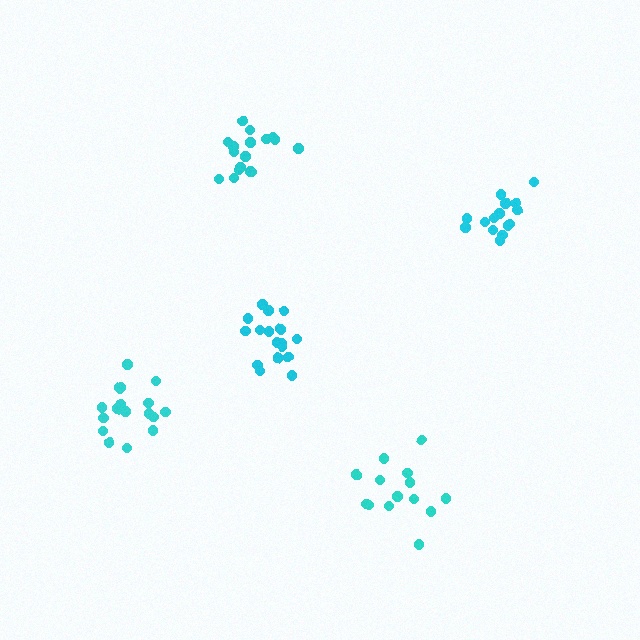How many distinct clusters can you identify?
There are 5 distinct clusters.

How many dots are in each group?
Group 1: 17 dots, Group 2: 18 dots, Group 3: 14 dots, Group 4: 17 dots, Group 5: 15 dots (81 total).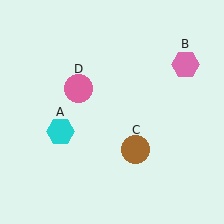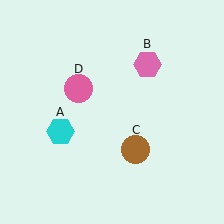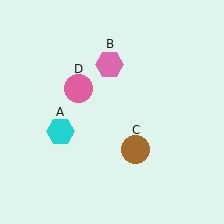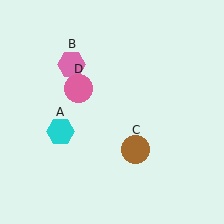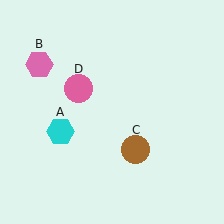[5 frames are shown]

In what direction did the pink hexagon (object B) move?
The pink hexagon (object B) moved left.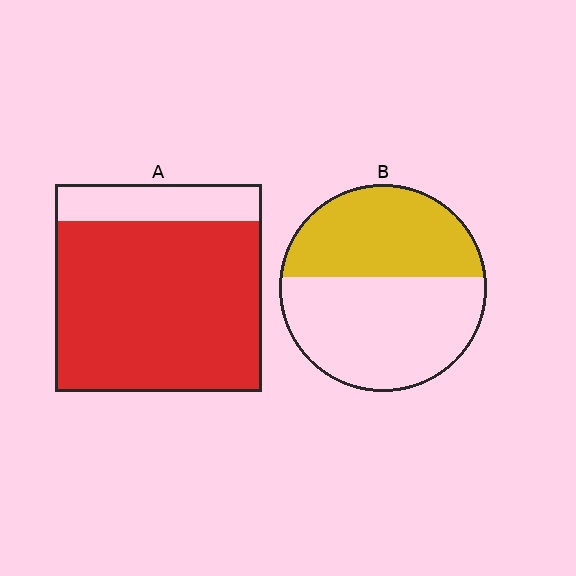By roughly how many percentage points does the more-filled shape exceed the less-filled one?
By roughly 40 percentage points (A over B).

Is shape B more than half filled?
No.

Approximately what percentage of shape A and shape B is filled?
A is approximately 80% and B is approximately 45%.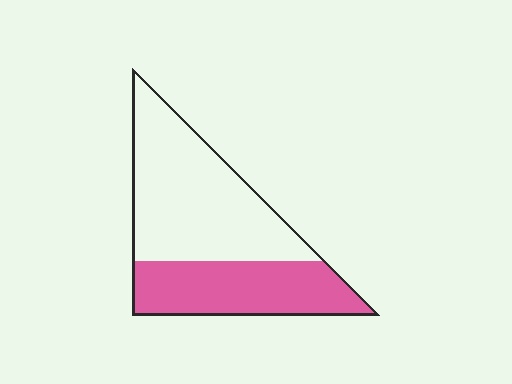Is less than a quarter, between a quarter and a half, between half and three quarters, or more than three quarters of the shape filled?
Between a quarter and a half.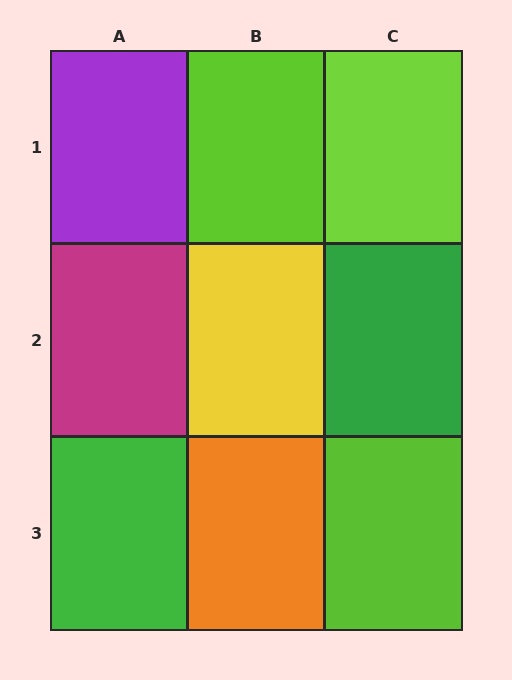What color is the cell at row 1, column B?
Lime.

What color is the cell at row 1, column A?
Purple.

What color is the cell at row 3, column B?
Orange.